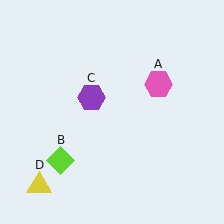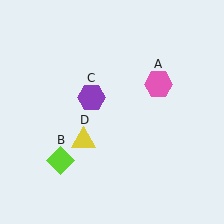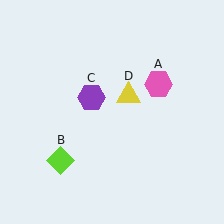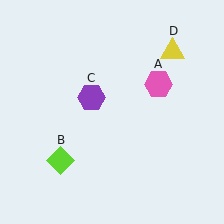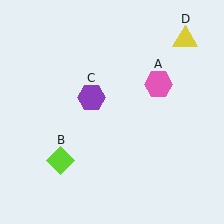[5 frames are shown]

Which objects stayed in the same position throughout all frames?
Pink hexagon (object A) and lime diamond (object B) and purple hexagon (object C) remained stationary.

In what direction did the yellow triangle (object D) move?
The yellow triangle (object D) moved up and to the right.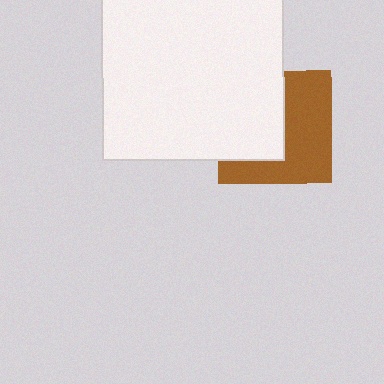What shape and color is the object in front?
The object in front is a white square.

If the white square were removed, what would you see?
You would see the complete brown square.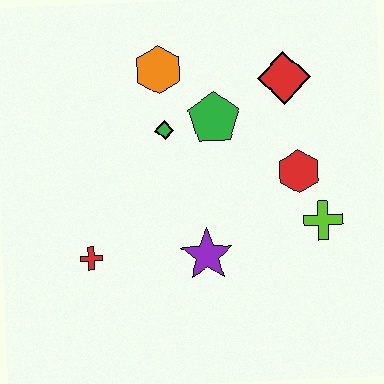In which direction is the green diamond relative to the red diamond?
The green diamond is to the left of the red diamond.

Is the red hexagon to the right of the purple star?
Yes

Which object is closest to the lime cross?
The red hexagon is closest to the lime cross.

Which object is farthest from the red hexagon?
The red cross is farthest from the red hexagon.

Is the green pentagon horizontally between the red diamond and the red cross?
Yes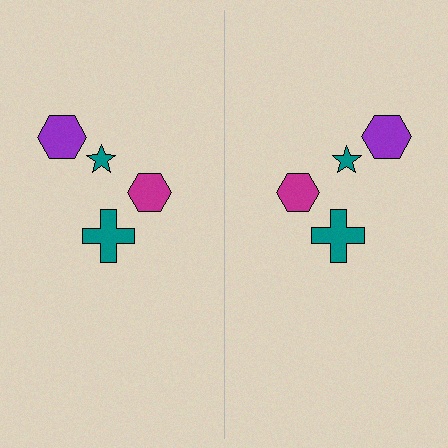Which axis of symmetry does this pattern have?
The pattern has a vertical axis of symmetry running through the center of the image.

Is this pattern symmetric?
Yes, this pattern has bilateral (reflection) symmetry.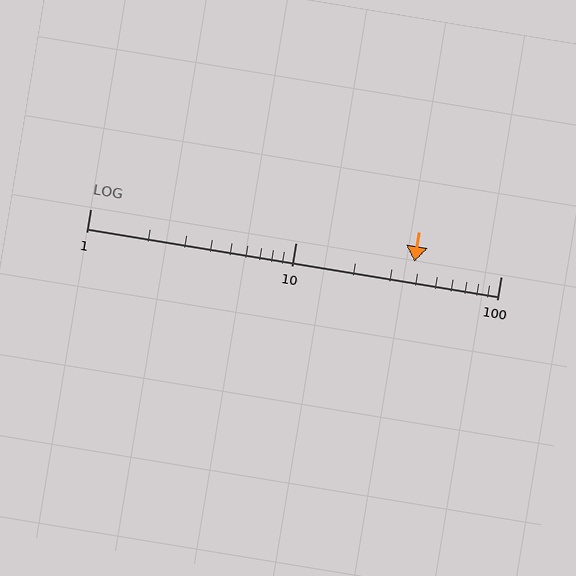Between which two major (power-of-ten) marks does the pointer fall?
The pointer is between 10 and 100.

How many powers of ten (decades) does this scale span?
The scale spans 2 decades, from 1 to 100.